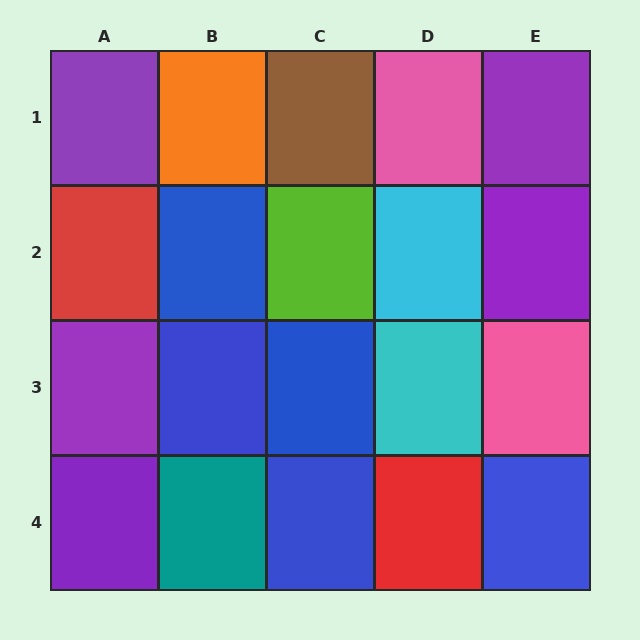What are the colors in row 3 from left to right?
Purple, blue, blue, cyan, pink.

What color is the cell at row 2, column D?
Cyan.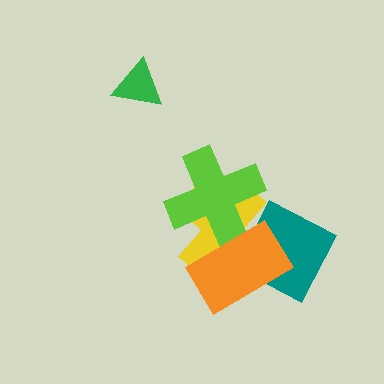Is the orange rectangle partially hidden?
No, no other shape covers it.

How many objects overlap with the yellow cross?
3 objects overlap with the yellow cross.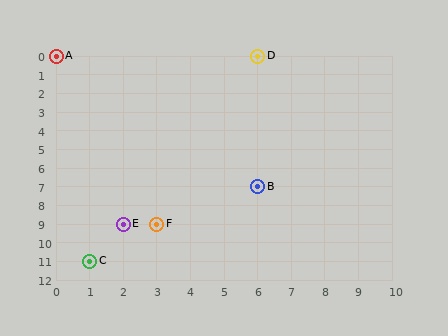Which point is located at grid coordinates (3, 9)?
Point F is at (3, 9).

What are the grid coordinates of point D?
Point D is at grid coordinates (6, 0).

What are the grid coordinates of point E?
Point E is at grid coordinates (2, 9).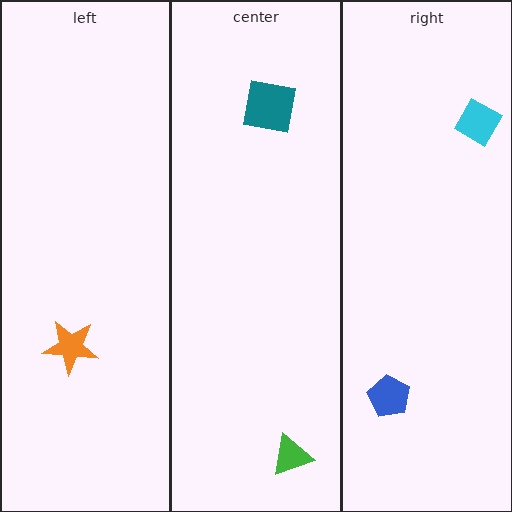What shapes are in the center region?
The teal square, the green triangle.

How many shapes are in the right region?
2.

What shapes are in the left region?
The orange star.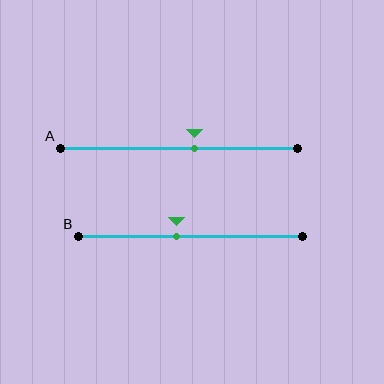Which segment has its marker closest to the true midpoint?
Segment B has its marker closest to the true midpoint.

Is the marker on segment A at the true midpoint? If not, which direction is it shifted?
No, the marker on segment A is shifted to the right by about 6% of the segment length.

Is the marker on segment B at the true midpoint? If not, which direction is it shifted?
No, the marker on segment B is shifted to the left by about 6% of the segment length.